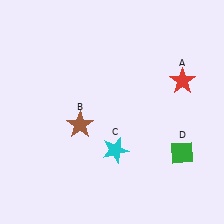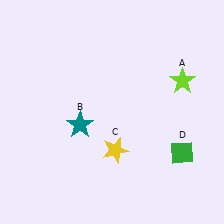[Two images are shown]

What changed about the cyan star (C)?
In Image 1, C is cyan. In Image 2, it changed to yellow.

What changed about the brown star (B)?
In Image 1, B is brown. In Image 2, it changed to teal.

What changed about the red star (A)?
In Image 1, A is red. In Image 2, it changed to lime.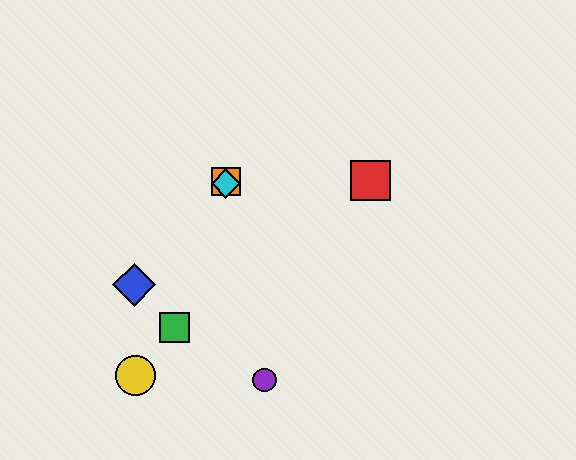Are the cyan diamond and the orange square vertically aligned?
Yes, both are at x≈226.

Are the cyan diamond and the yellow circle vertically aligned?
No, the cyan diamond is at x≈226 and the yellow circle is at x≈136.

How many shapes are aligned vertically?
2 shapes (the orange square, the cyan diamond) are aligned vertically.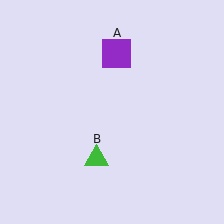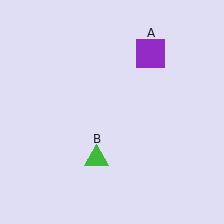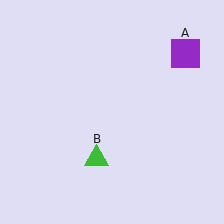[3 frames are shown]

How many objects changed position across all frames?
1 object changed position: purple square (object A).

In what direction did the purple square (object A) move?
The purple square (object A) moved right.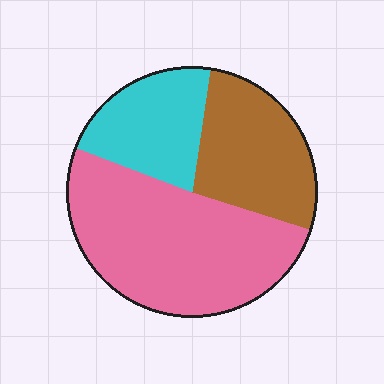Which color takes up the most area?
Pink, at roughly 50%.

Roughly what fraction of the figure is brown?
Brown covers roughly 25% of the figure.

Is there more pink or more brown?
Pink.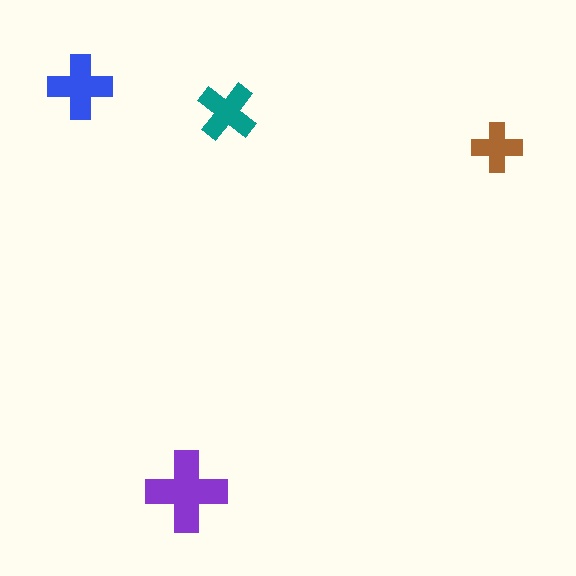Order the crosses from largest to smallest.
the purple one, the blue one, the teal one, the brown one.